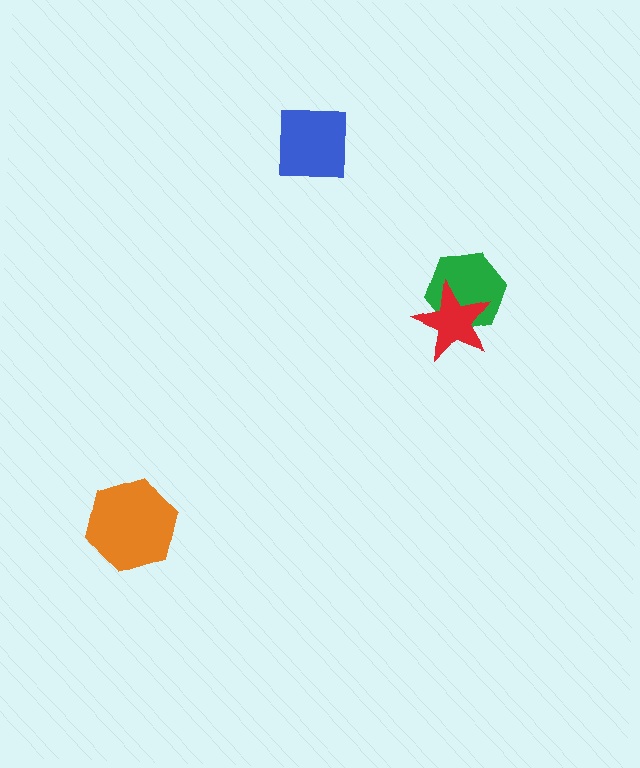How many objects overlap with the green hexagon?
1 object overlaps with the green hexagon.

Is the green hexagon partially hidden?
Yes, it is partially covered by another shape.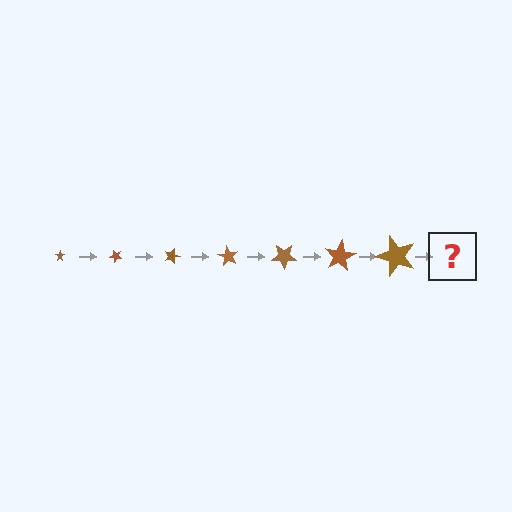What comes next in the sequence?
The next element should be a star, larger than the previous one and rotated 315 degrees from the start.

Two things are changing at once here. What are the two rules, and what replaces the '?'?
The two rules are that the star grows larger each step and it rotates 45 degrees each step. The '?' should be a star, larger than the previous one and rotated 315 degrees from the start.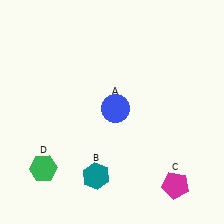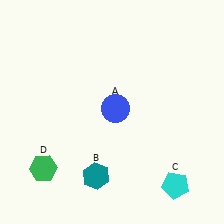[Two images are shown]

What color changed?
The pentagon (C) changed from magenta in Image 1 to cyan in Image 2.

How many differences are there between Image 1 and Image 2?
There is 1 difference between the two images.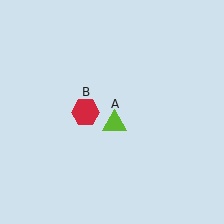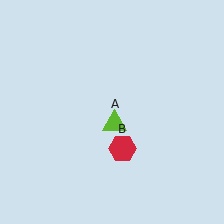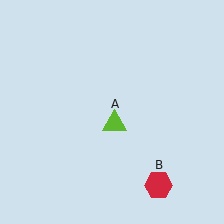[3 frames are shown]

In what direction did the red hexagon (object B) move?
The red hexagon (object B) moved down and to the right.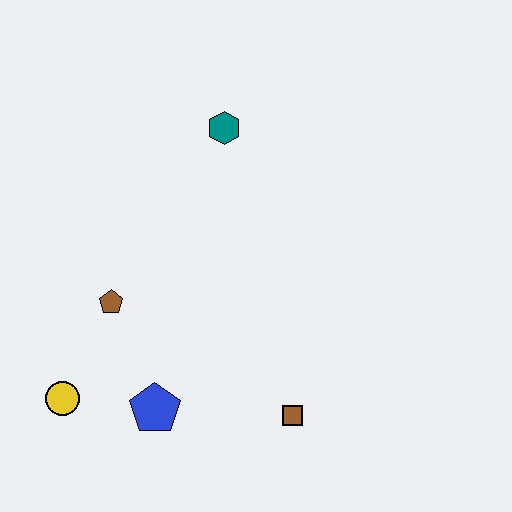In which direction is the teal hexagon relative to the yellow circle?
The teal hexagon is above the yellow circle.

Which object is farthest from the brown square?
The teal hexagon is farthest from the brown square.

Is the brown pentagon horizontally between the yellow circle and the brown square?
Yes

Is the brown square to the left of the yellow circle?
No